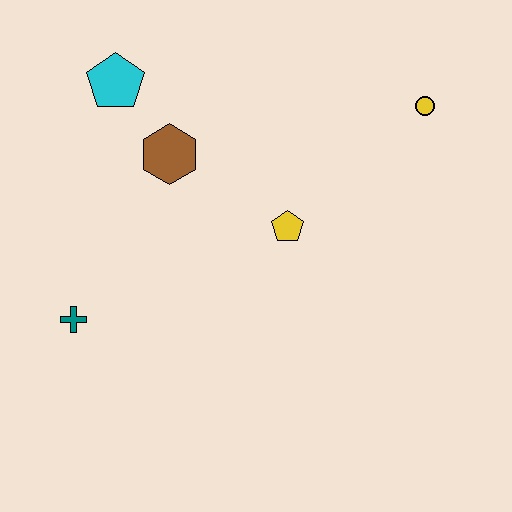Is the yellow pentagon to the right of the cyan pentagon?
Yes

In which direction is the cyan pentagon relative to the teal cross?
The cyan pentagon is above the teal cross.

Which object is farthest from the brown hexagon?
The yellow circle is farthest from the brown hexagon.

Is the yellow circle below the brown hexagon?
No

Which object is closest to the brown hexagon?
The cyan pentagon is closest to the brown hexagon.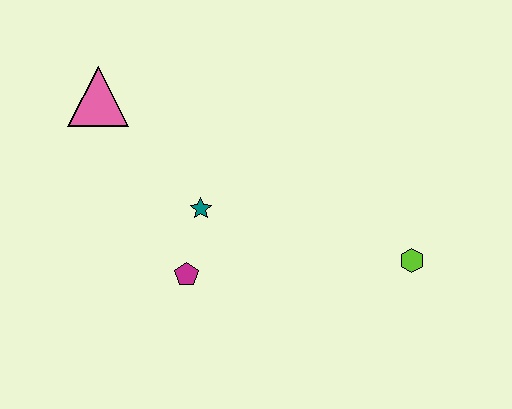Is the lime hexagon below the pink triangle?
Yes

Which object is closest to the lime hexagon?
The teal star is closest to the lime hexagon.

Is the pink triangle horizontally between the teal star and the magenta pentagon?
No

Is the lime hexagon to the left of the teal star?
No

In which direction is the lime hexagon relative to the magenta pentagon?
The lime hexagon is to the right of the magenta pentagon.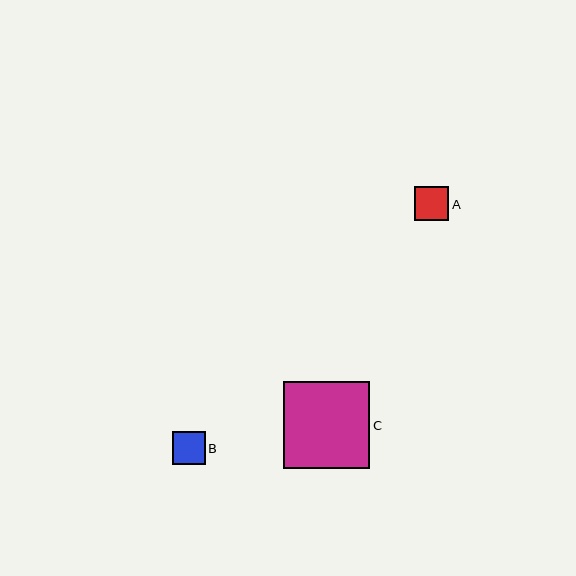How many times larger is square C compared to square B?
Square C is approximately 2.6 times the size of square B.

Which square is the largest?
Square C is the largest with a size of approximately 86 pixels.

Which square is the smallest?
Square B is the smallest with a size of approximately 33 pixels.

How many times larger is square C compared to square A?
Square C is approximately 2.5 times the size of square A.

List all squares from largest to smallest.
From largest to smallest: C, A, B.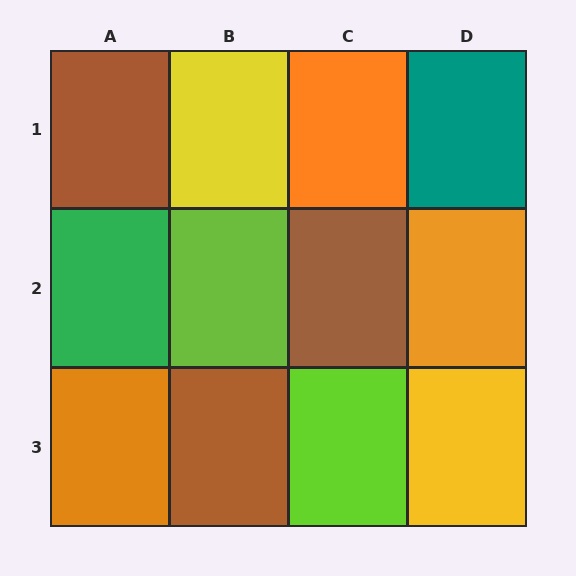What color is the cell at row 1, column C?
Orange.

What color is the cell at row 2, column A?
Green.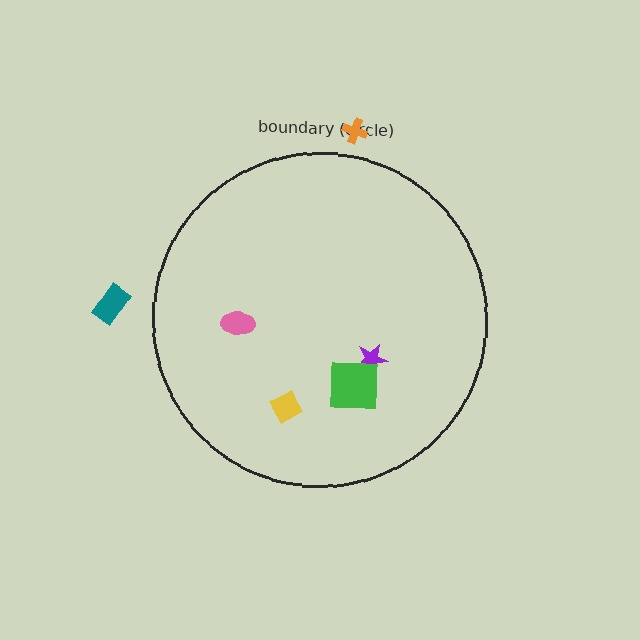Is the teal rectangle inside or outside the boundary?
Outside.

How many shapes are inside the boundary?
4 inside, 2 outside.